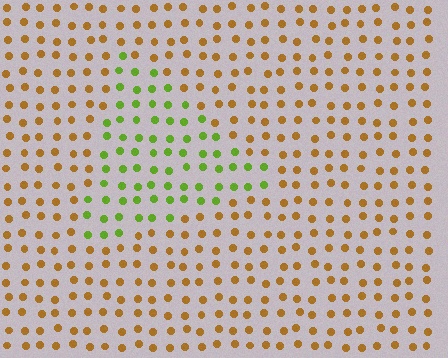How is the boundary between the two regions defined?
The boundary is defined purely by a slight shift in hue (about 59 degrees). Spacing, size, and orientation are identical on both sides.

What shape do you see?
I see a triangle.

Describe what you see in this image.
The image is filled with small brown elements in a uniform arrangement. A triangle-shaped region is visible where the elements are tinted to a slightly different hue, forming a subtle color boundary.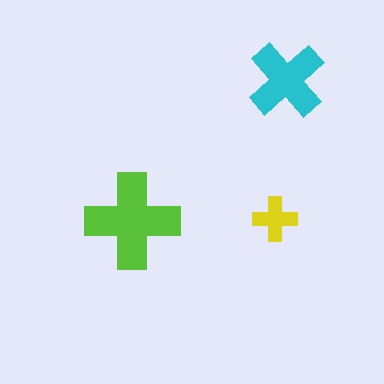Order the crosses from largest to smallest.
the lime one, the cyan one, the yellow one.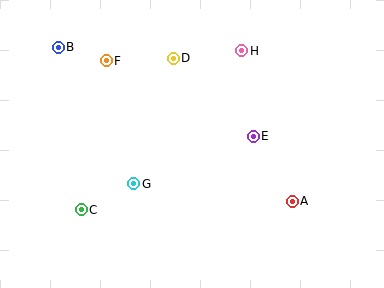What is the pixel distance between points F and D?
The distance between F and D is 67 pixels.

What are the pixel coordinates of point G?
Point G is at (134, 184).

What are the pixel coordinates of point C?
Point C is at (81, 210).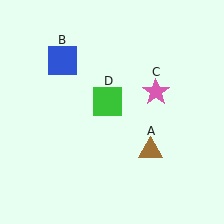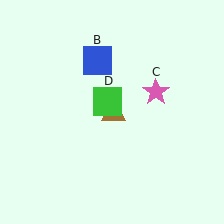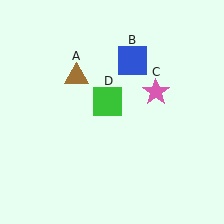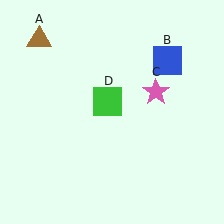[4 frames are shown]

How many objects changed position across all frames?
2 objects changed position: brown triangle (object A), blue square (object B).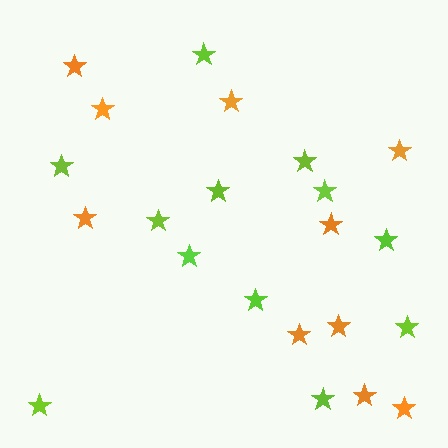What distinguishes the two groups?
There are 2 groups: one group of orange stars (10) and one group of lime stars (12).